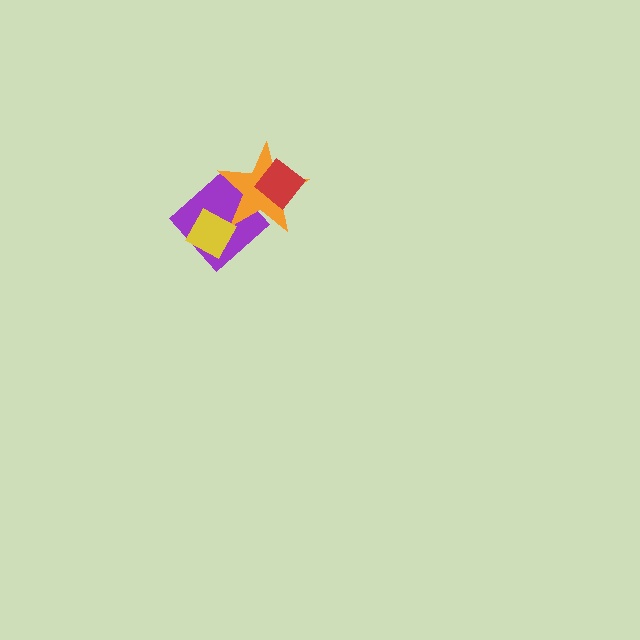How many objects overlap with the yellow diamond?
1 object overlaps with the yellow diamond.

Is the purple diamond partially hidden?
Yes, it is partially covered by another shape.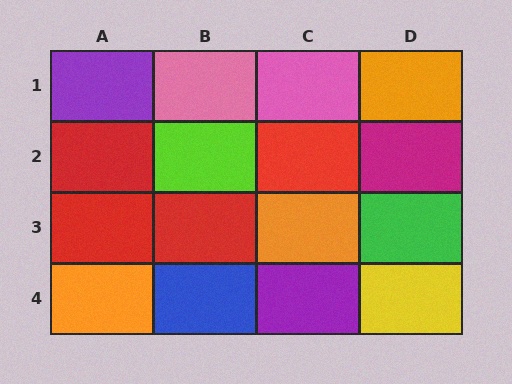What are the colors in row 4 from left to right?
Orange, blue, purple, yellow.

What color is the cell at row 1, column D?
Orange.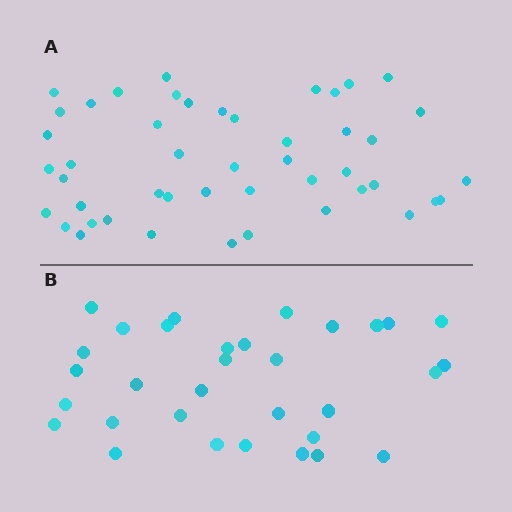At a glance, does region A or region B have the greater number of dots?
Region A (the top region) has more dots.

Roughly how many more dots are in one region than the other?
Region A has approximately 15 more dots than region B.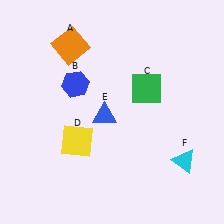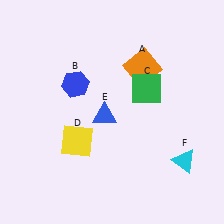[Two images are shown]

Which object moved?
The orange square (A) moved right.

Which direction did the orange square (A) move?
The orange square (A) moved right.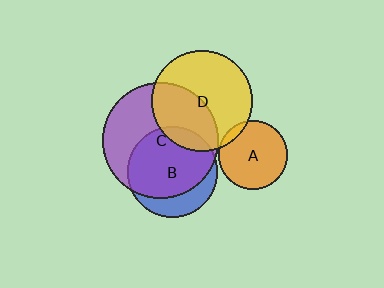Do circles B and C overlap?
Yes.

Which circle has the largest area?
Circle C (purple).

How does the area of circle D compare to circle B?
Approximately 1.2 times.